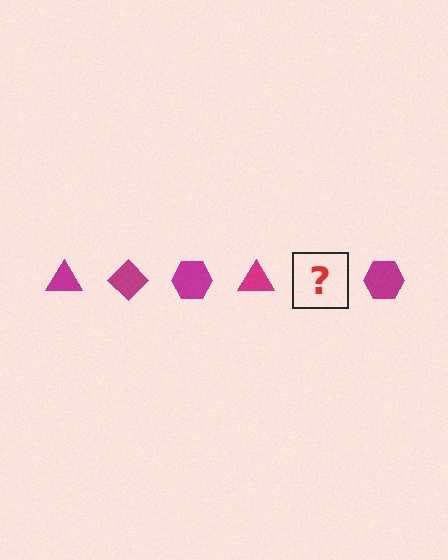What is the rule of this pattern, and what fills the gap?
The rule is that the pattern cycles through triangle, diamond, hexagon shapes in magenta. The gap should be filled with a magenta diamond.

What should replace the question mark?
The question mark should be replaced with a magenta diamond.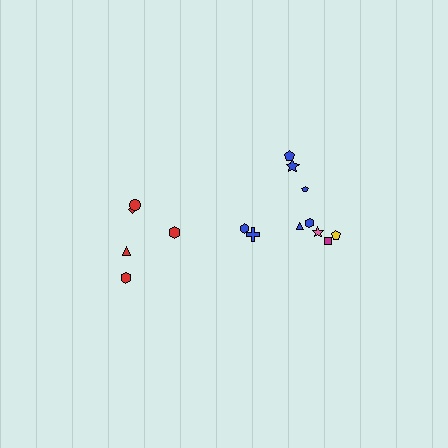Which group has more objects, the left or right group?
The right group.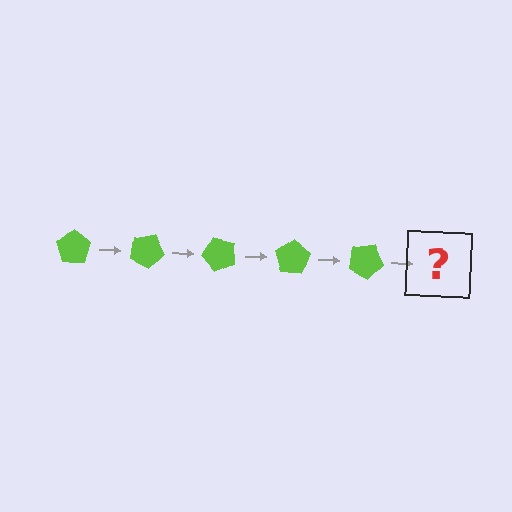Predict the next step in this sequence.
The next step is a lime pentagon rotated 125 degrees.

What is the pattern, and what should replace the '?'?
The pattern is that the pentagon rotates 25 degrees each step. The '?' should be a lime pentagon rotated 125 degrees.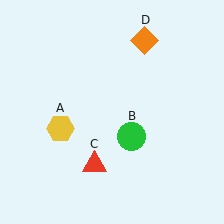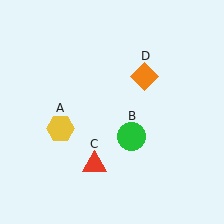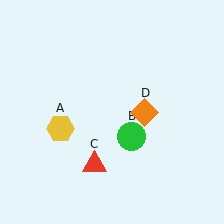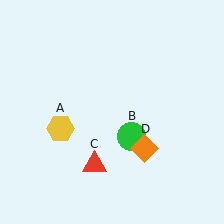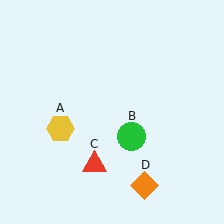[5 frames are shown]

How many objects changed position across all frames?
1 object changed position: orange diamond (object D).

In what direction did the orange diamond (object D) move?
The orange diamond (object D) moved down.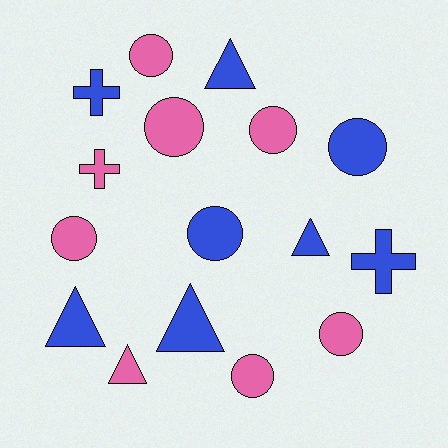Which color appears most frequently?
Blue, with 8 objects.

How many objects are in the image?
There are 16 objects.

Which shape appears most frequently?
Circle, with 8 objects.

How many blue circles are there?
There are 2 blue circles.